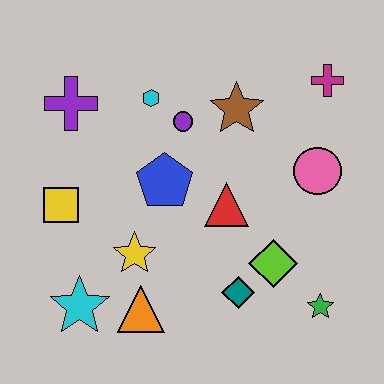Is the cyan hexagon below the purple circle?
No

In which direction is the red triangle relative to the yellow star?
The red triangle is to the right of the yellow star.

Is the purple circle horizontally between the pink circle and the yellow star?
Yes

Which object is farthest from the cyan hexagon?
The green star is farthest from the cyan hexagon.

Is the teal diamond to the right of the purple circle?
Yes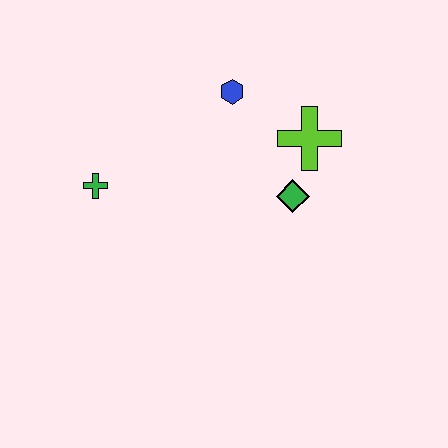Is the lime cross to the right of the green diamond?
Yes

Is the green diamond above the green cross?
No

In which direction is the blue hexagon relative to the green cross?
The blue hexagon is to the right of the green cross.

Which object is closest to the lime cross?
The green diamond is closest to the lime cross.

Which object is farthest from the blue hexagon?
The green cross is farthest from the blue hexagon.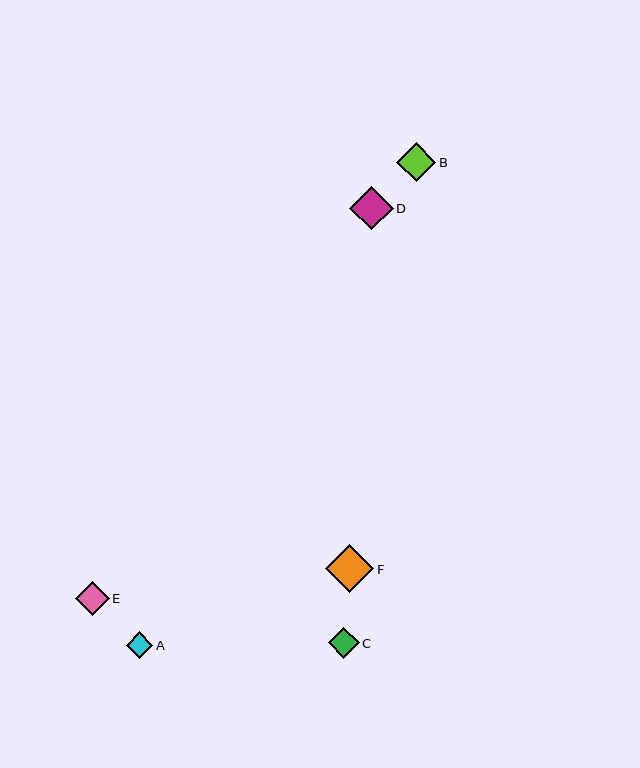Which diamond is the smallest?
Diamond A is the smallest with a size of approximately 26 pixels.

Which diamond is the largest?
Diamond F is the largest with a size of approximately 49 pixels.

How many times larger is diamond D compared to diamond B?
Diamond D is approximately 1.1 times the size of diamond B.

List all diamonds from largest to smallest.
From largest to smallest: F, D, B, E, C, A.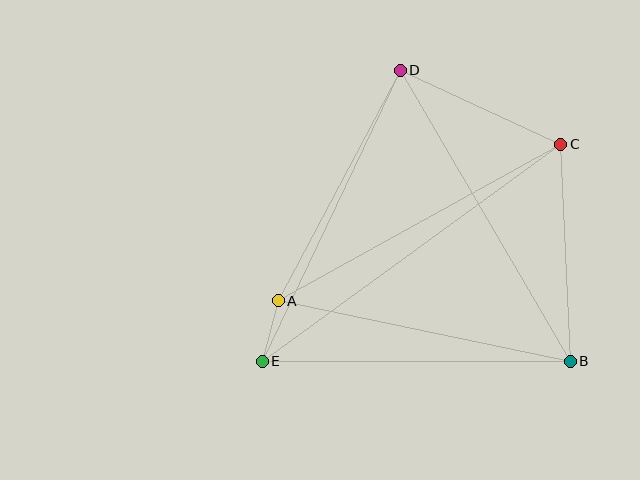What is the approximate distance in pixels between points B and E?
The distance between B and E is approximately 308 pixels.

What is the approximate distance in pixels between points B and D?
The distance between B and D is approximately 337 pixels.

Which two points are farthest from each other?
Points C and E are farthest from each other.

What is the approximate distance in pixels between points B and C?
The distance between B and C is approximately 217 pixels.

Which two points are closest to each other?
Points A and E are closest to each other.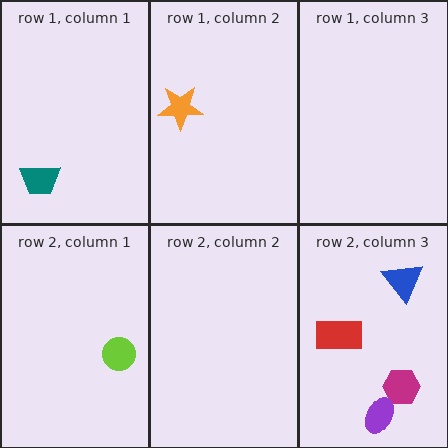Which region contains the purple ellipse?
The row 2, column 3 region.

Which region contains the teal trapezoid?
The row 1, column 1 region.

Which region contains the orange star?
The row 1, column 2 region.